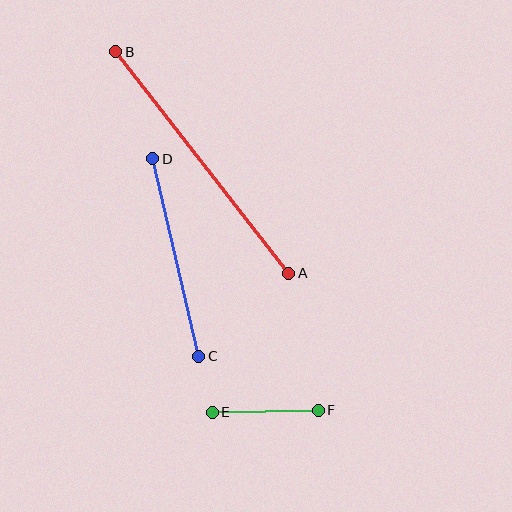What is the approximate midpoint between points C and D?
The midpoint is at approximately (176, 258) pixels.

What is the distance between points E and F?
The distance is approximately 106 pixels.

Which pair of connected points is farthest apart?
Points A and B are farthest apart.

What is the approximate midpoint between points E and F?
The midpoint is at approximately (265, 411) pixels.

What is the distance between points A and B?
The distance is approximately 281 pixels.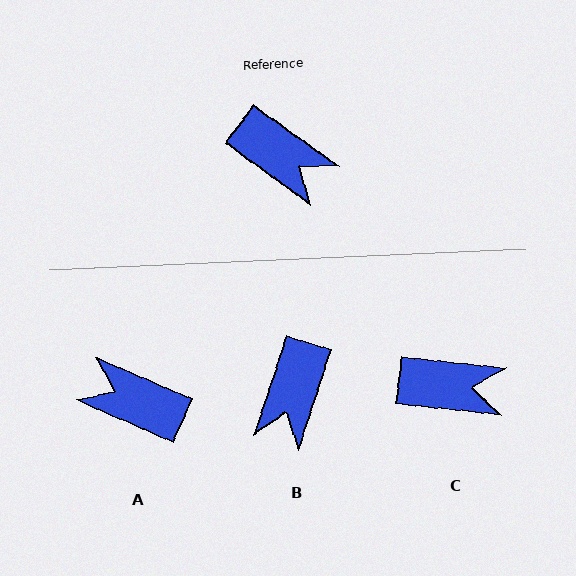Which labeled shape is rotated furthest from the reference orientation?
A, about 168 degrees away.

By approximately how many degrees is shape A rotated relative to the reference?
Approximately 168 degrees clockwise.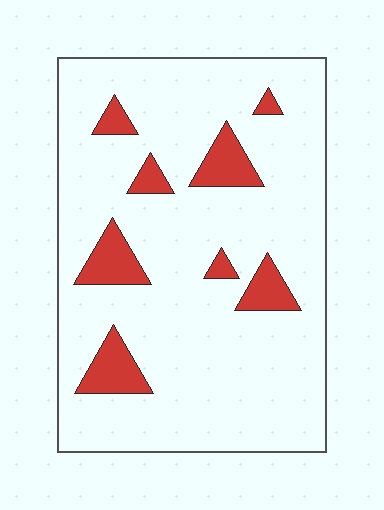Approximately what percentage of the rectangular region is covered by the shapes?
Approximately 10%.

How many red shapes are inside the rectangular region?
8.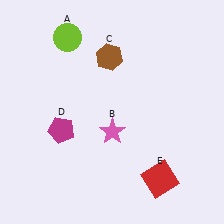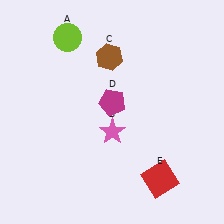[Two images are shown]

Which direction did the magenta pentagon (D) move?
The magenta pentagon (D) moved right.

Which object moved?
The magenta pentagon (D) moved right.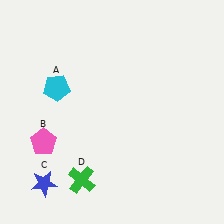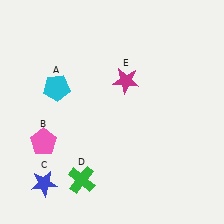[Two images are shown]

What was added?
A magenta star (E) was added in Image 2.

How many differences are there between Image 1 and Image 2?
There is 1 difference between the two images.